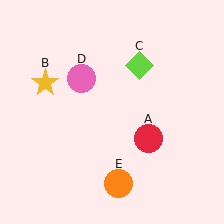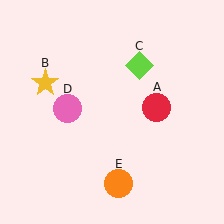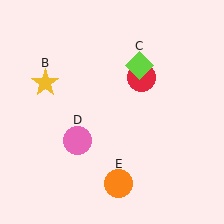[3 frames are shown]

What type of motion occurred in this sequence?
The red circle (object A), pink circle (object D) rotated counterclockwise around the center of the scene.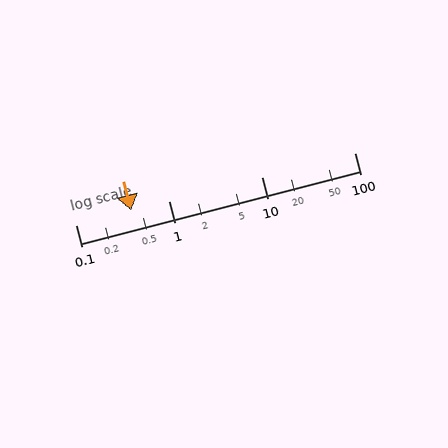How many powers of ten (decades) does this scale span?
The scale spans 3 decades, from 0.1 to 100.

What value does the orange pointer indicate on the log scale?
The pointer indicates approximately 0.4.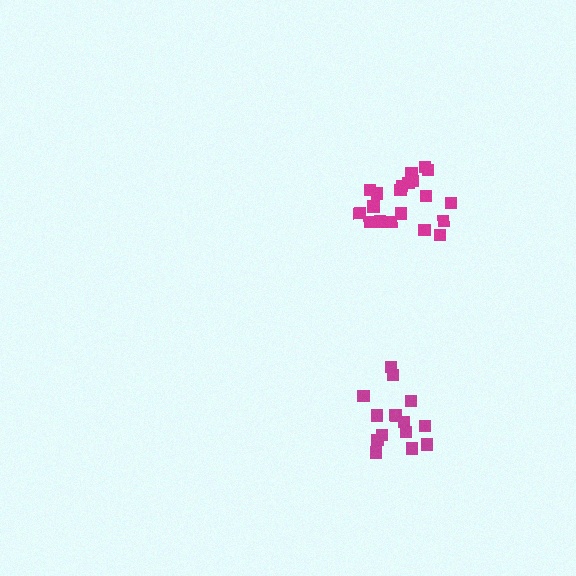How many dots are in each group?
Group 1: 15 dots, Group 2: 20 dots (35 total).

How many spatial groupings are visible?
There are 2 spatial groupings.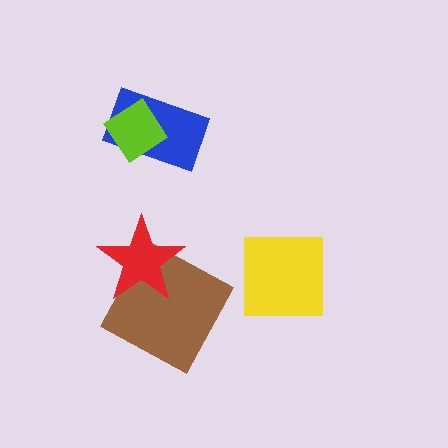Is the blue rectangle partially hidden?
Yes, it is partially covered by another shape.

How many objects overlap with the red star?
1 object overlaps with the red star.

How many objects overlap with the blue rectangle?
1 object overlaps with the blue rectangle.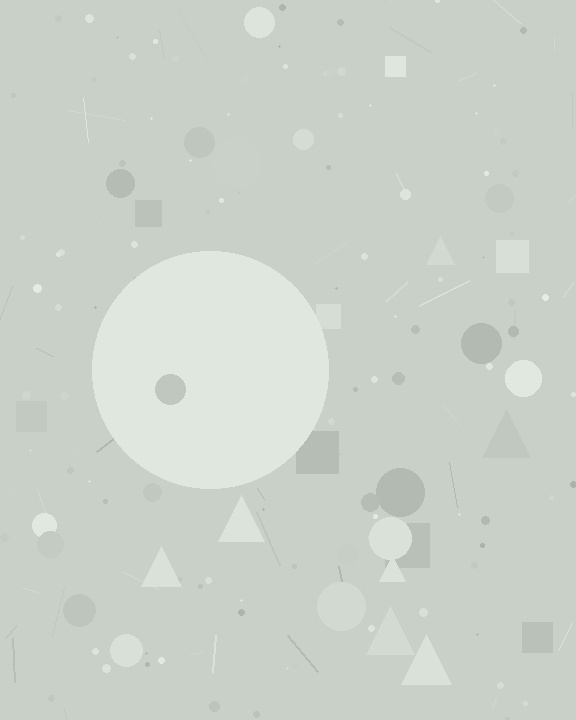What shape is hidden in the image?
A circle is hidden in the image.